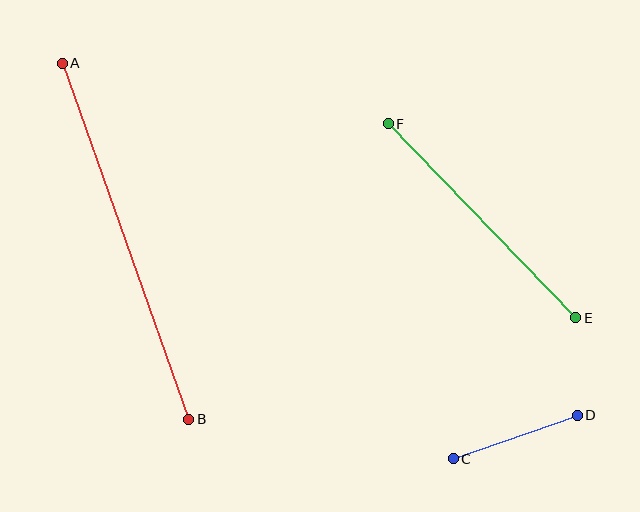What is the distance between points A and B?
The distance is approximately 378 pixels.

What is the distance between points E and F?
The distance is approximately 270 pixels.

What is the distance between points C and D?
The distance is approximately 132 pixels.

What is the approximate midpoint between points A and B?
The midpoint is at approximately (126, 241) pixels.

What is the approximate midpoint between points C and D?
The midpoint is at approximately (515, 437) pixels.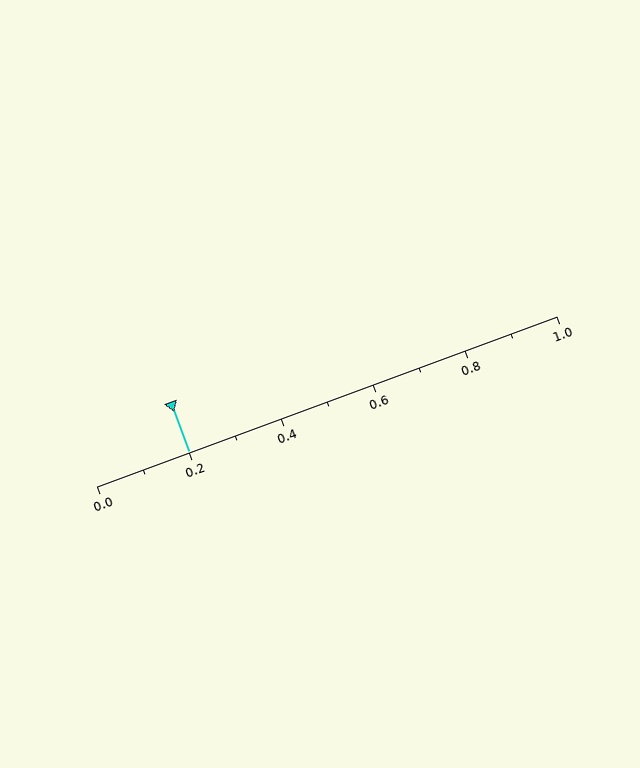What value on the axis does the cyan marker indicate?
The marker indicates approximately 0.2.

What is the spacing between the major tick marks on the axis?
The major ticks are spaced 0.2 apart.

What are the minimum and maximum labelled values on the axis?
The axis runs from 0.0 to 1.0.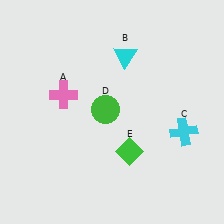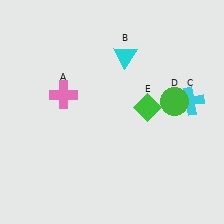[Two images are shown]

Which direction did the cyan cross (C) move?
The cyan cross (C) moved up.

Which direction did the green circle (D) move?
The green circle (D) moved right.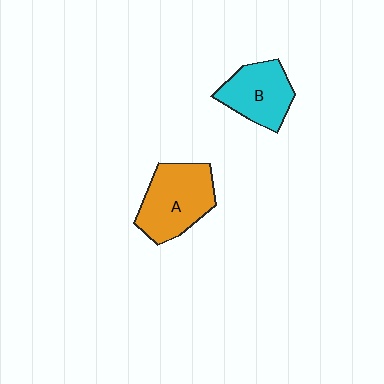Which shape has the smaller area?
Shape B (cyan).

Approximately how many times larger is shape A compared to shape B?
Approximately 1.3 times.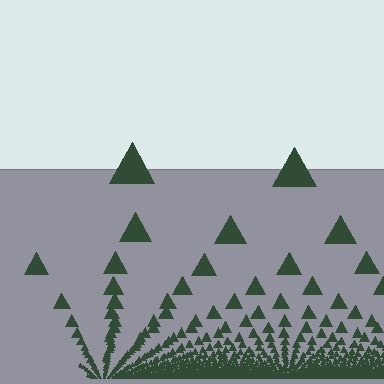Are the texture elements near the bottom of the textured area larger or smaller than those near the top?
Smaller. The gradient is inverted — elements near the bottom are smaller and denser.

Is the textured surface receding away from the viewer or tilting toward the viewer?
The surface appears to tilt toward the viewer. Texture elements get larger and sparser toward the top.